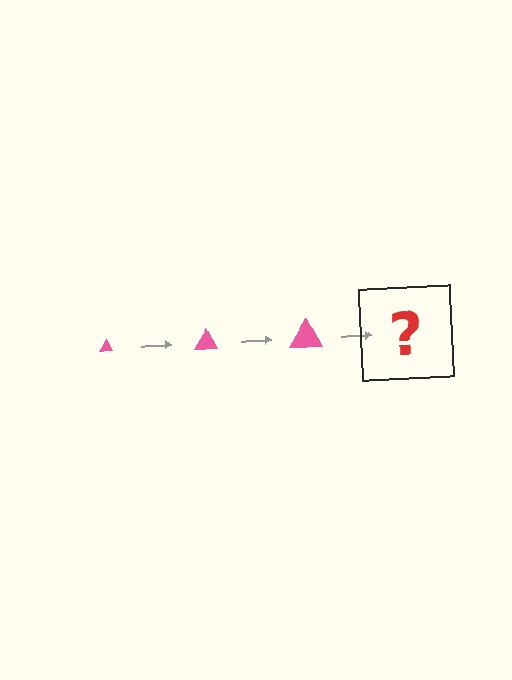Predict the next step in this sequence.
The next step is a pink triangle, larger than the previous one.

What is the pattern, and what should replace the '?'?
The pattern is that the triangle gets progressively larger each step. The '?' should be a pink triangle, larger than the previous one.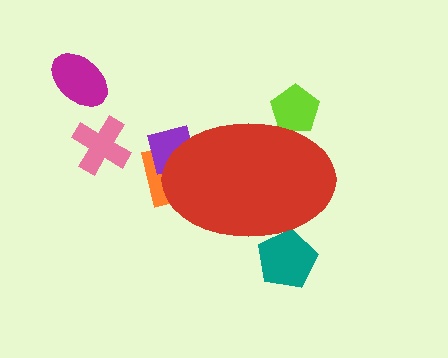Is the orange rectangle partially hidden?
Yes, the orange rectangle is partially hidden behind the red ellipse.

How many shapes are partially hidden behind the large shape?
4 shapes are partially hidden.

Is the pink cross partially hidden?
No, the pink cross is fully visible.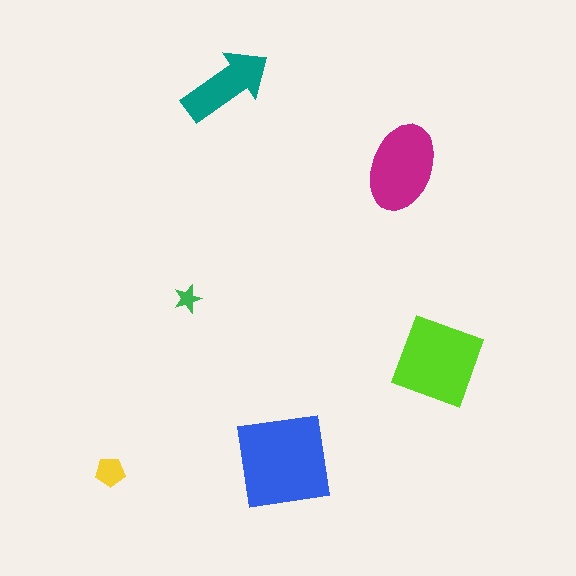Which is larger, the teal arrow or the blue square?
The blue square.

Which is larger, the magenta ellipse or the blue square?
The blue square.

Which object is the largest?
The blue square.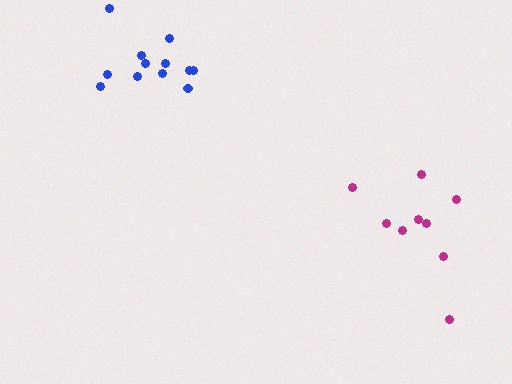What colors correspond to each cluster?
The clusters are colored: blue, magenta.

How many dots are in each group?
Group 1: 12 dots, Group 2: 9 dots (21 total).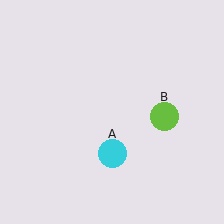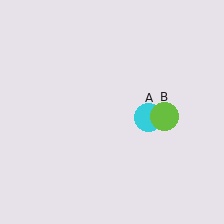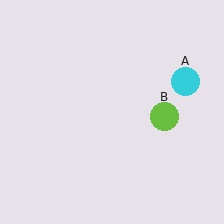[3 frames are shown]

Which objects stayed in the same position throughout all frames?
Lime circle (object B) remained stationary.